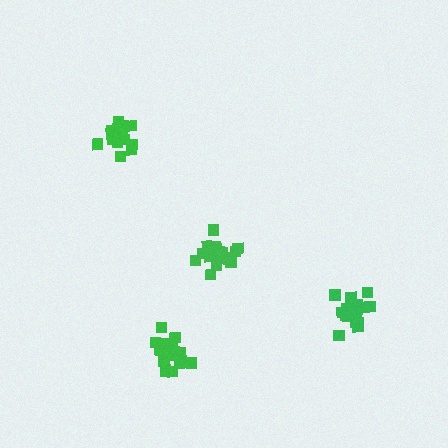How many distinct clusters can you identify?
There are 4 distinct clusters.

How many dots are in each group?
Group 1: 20 dots, Group 2: 21 dots, Group 3: 16 dots, Group 4: 20 dots (77 total).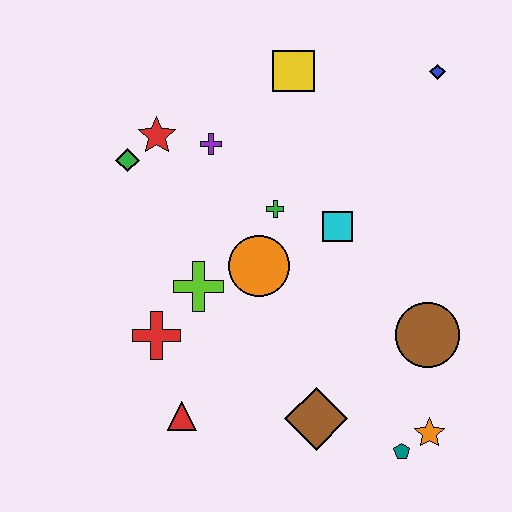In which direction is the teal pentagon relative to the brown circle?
The teal pentagon is below the brown circle.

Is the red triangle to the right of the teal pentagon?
No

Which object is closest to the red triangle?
The red cross is closest to the red triangle.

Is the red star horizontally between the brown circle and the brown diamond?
No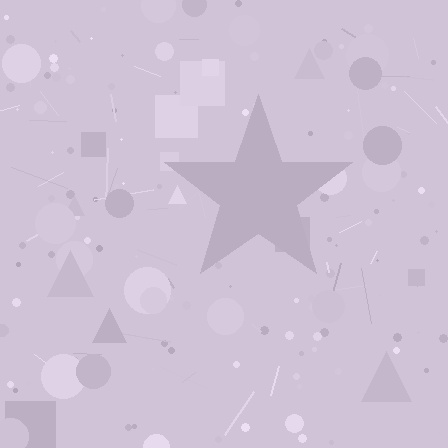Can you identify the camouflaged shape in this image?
The camouflaged shape is a star.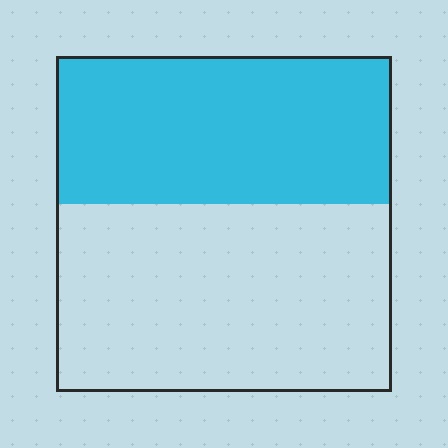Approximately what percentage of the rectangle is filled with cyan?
Approximately 45%.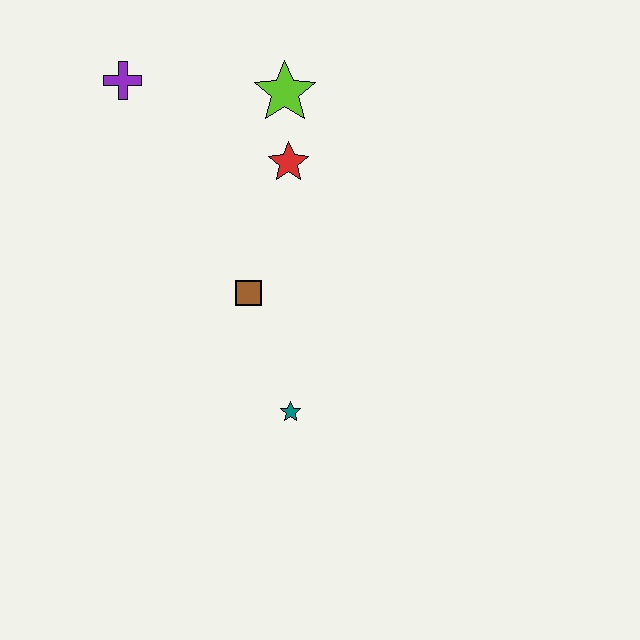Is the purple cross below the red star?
No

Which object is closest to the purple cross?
The lime star is closest to the purple cross.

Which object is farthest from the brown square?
The purple cross is farthest from the brown square.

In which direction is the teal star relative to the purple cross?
The teal star is below the purple cross.